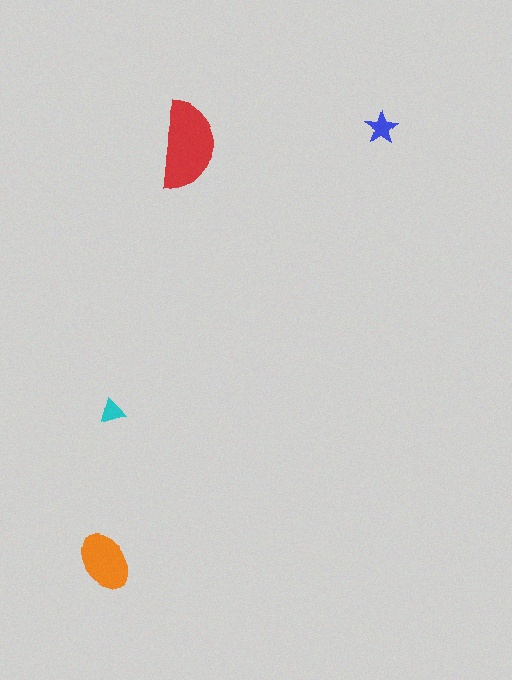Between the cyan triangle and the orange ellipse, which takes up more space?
The orange ellipse.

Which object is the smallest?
The cyan triangle.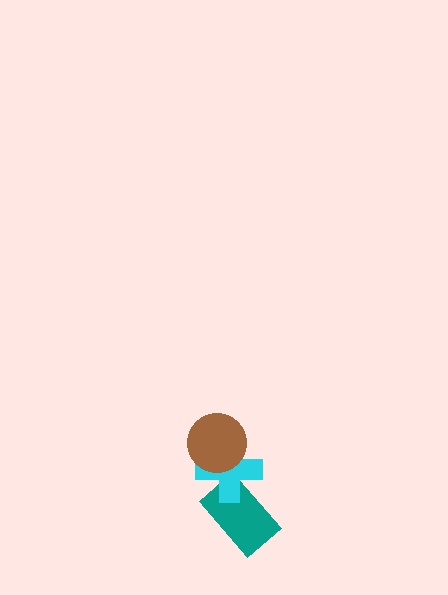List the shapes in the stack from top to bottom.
From top to bottom: the brown circle, the cyan cross, the teal rectangle.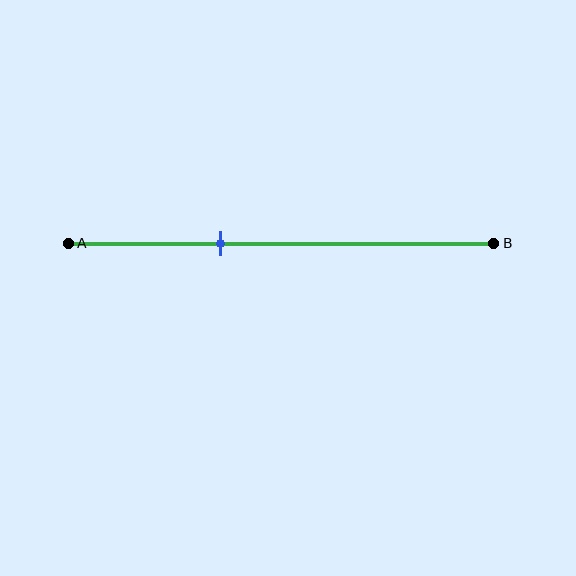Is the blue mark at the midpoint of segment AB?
No, the mark is at about 35% from A, not at the 50% midpoint.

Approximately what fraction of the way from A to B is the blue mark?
The blue mark is approximately 35% of the way from A to B.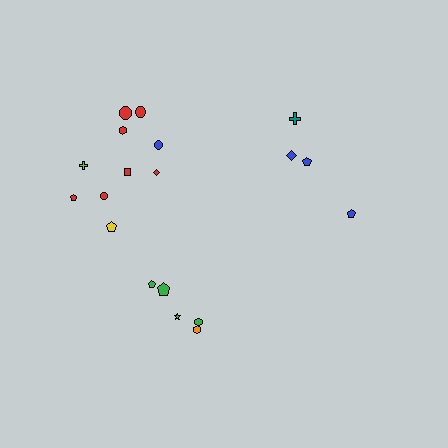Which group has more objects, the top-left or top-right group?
The top-left group.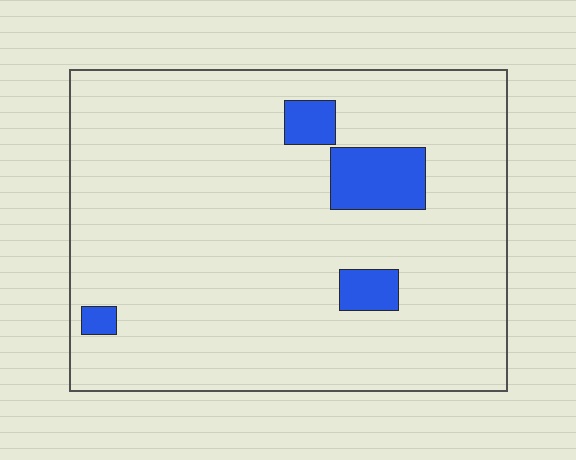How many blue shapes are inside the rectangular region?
4.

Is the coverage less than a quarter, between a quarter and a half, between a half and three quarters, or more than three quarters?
Less than a quarter.